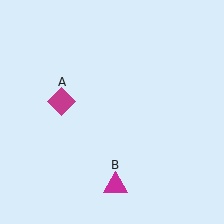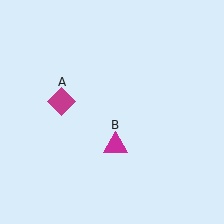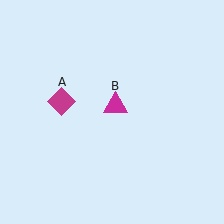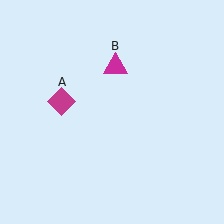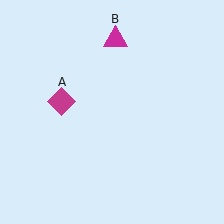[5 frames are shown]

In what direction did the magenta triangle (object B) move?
The magenta triangle (object B) moved up.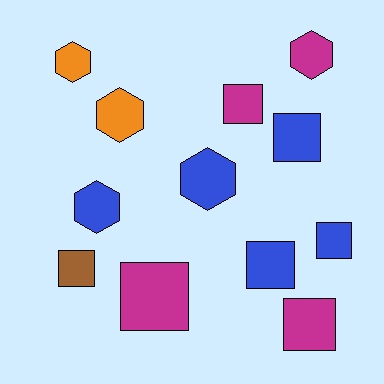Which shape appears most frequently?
Square, with 7 objects.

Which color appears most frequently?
Blue, with 5 objects.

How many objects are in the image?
There are 12 objects.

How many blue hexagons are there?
There are 2 blue hexagons.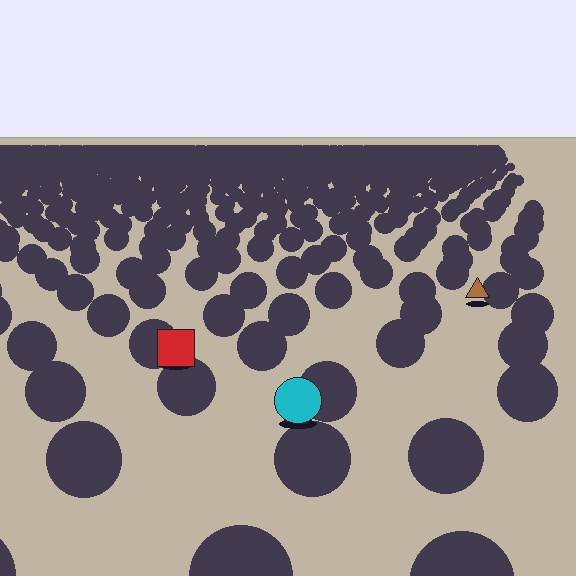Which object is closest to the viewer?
The cyan circle is closest. The texture marks near it are larger and more spread out.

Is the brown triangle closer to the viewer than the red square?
No. The red square is closer — you can tell from the texture gradient: the ground texture is coarser near it.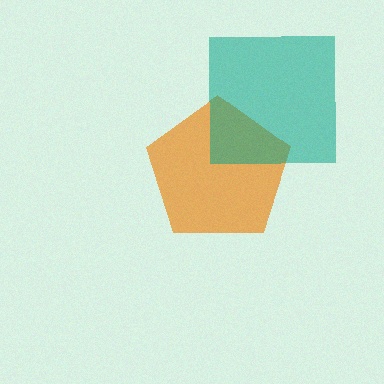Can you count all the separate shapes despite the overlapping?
Yes, there are 2 separate shapes.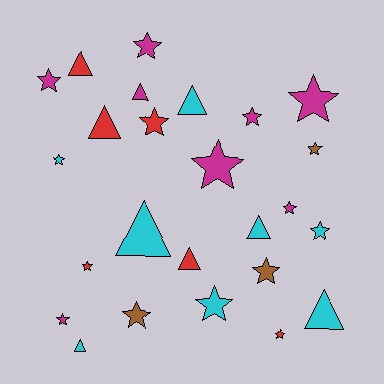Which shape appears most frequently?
Star, with 16 objects.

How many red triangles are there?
There are 3 red triangles.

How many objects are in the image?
There are 25 objects.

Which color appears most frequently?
Cyan, with 8 objects.